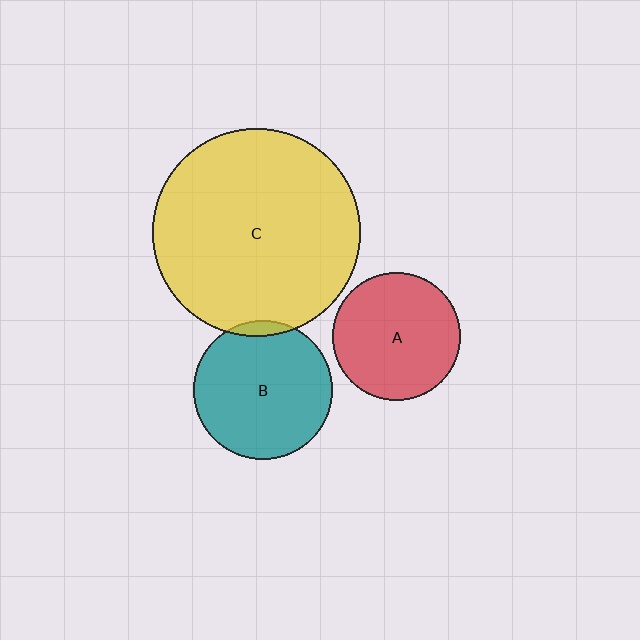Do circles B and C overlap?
Yes.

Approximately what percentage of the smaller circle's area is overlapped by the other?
Approximately 5%.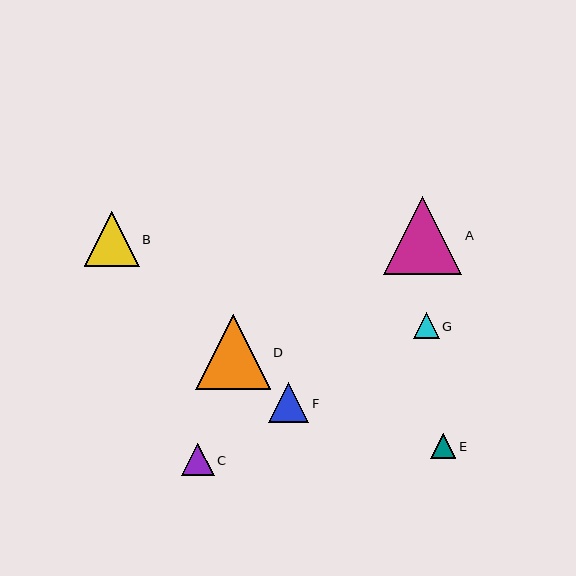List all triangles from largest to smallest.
From largest to smallest: A, D, B, F, C, G, E.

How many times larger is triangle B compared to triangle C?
Triangle B is approximately 1.7 times the size of triangle C.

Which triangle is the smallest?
Triangle E is the smallest with a size of approximately 25 pixels.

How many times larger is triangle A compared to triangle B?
Triangle A is approximately 1.4 times the size of triangle B.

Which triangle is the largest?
Triangle A is the largest with a size of approximately 78 pixels.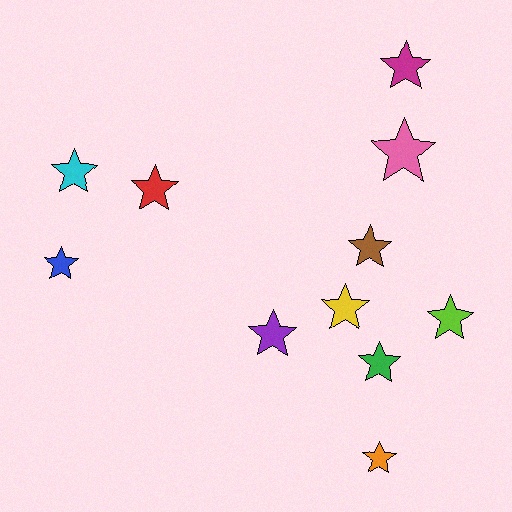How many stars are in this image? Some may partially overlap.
There are 11 stars.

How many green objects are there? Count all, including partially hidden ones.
There is 1 green object.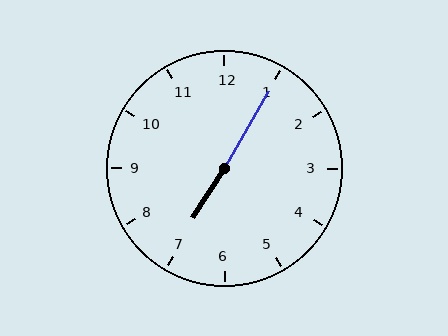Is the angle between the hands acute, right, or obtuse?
It is obtuse.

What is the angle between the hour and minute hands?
Approximately 178 degrees.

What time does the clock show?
7:05.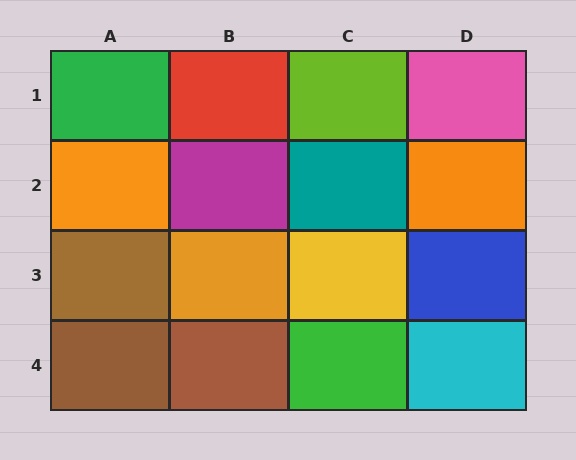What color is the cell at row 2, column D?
Orange.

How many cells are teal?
1 cell is teal.